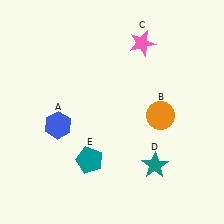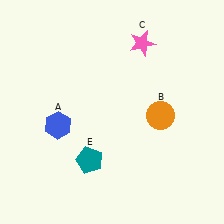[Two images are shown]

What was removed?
The teal star (D) was removed in Image 2.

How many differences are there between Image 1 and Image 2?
There is 1 difference between the two images.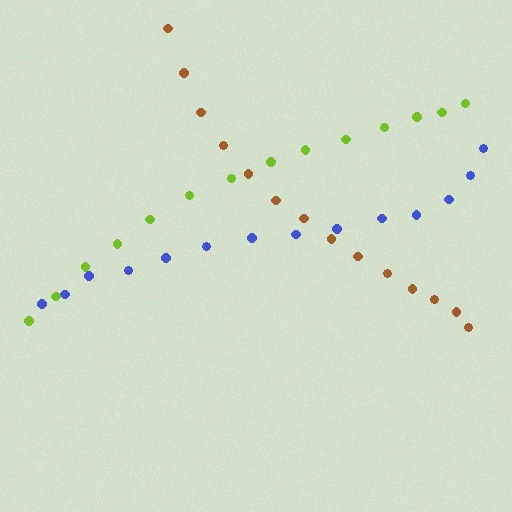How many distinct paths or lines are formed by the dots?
There are 3 distinct paths.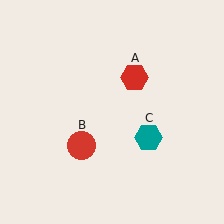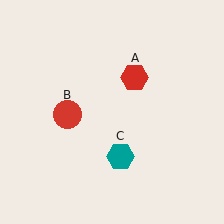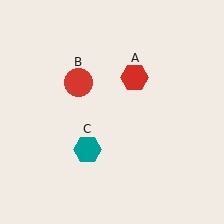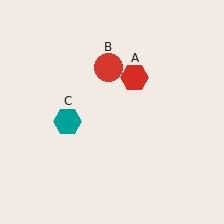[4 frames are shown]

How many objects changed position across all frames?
2 objects changed position: red circle (object B), teal hexagon (object C).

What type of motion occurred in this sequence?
The red circle (object B), teal hexagon (object C) rotated clockwise around the center of the scene.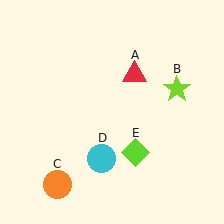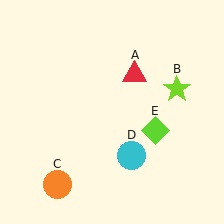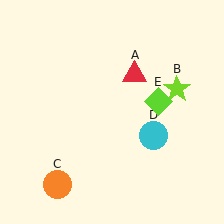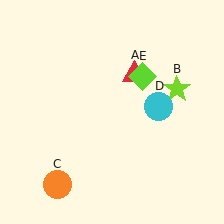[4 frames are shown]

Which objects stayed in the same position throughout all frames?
Red triangle (object A) and lime star (object B) and orange circle (object C) remained stationary.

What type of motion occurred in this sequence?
The cyan circle (object D), lime diamond (object E) rotated counterclockwise around the center of the scene.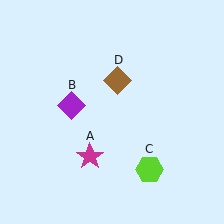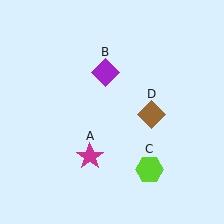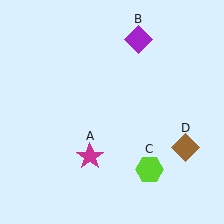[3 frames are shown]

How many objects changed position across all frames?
2 objects changed position: purple diamond (object B), brown diamond (object D).